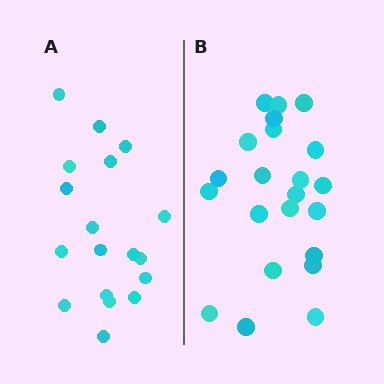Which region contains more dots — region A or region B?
Region B (the right region) has more dots.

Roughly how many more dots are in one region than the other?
Region B has about 4 more dots than region A.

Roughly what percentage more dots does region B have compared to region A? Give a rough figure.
About 20% more.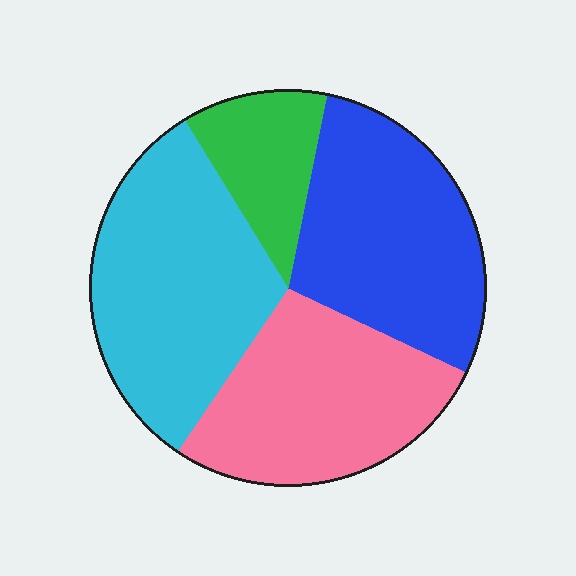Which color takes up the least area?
Green, at roughly 10%.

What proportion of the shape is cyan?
Cyan takes up about one third (1/3) of the shape.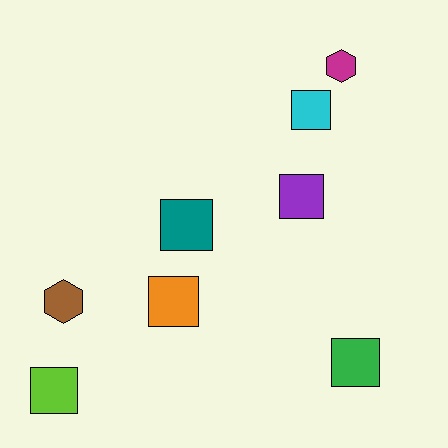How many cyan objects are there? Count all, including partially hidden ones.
There is 1 cyan object.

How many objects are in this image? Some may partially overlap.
There are 8 objects.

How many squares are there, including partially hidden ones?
There are 6 squares.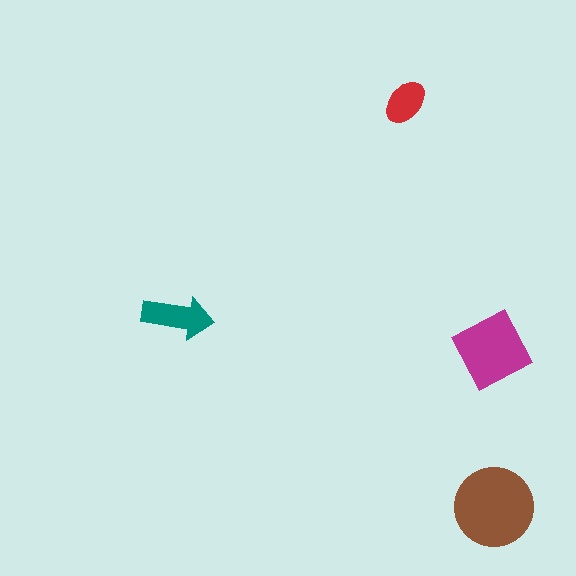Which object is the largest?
The brown circle.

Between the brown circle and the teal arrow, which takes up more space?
The brown circle.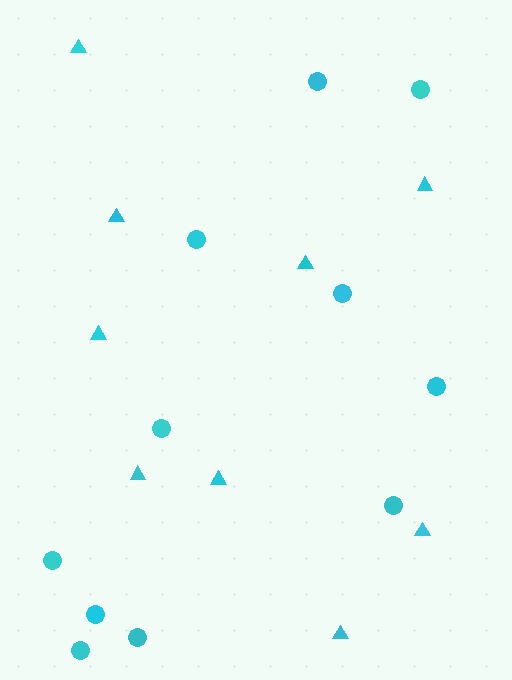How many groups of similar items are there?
There are 2 groups: one group of triangles (9) and one group of circles (11).